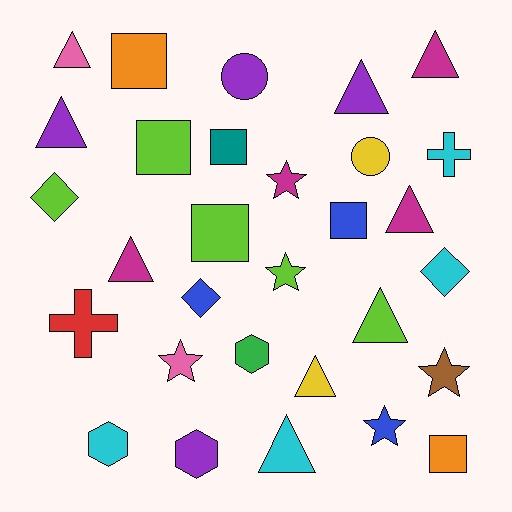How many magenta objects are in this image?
There are 4 magenta objects.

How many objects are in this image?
There are 30 objects.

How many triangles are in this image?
There are 9 triangles.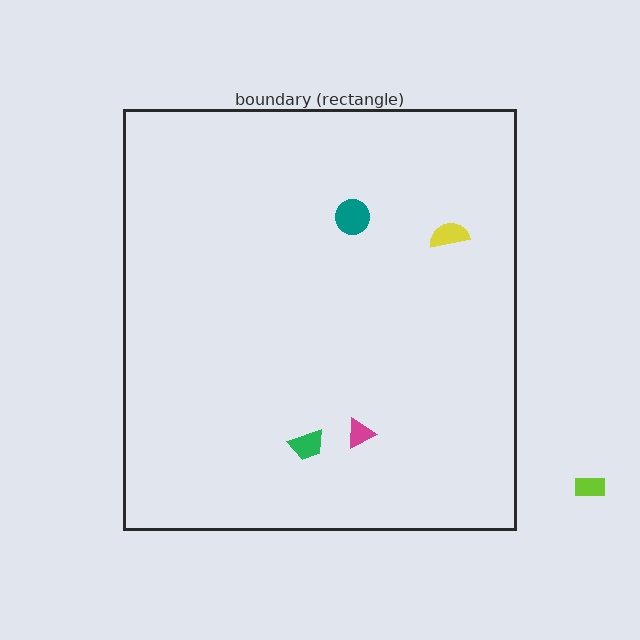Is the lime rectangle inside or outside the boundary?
Outside.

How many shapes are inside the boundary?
4 inside, 1 outside.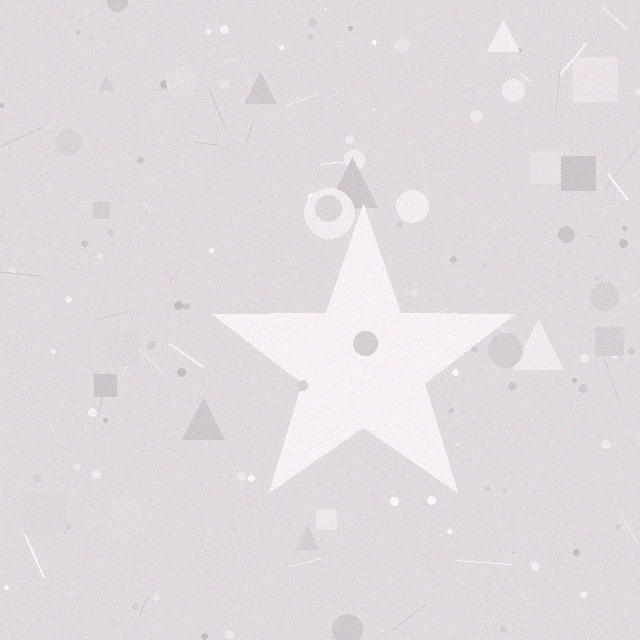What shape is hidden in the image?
A star is hidden in the image.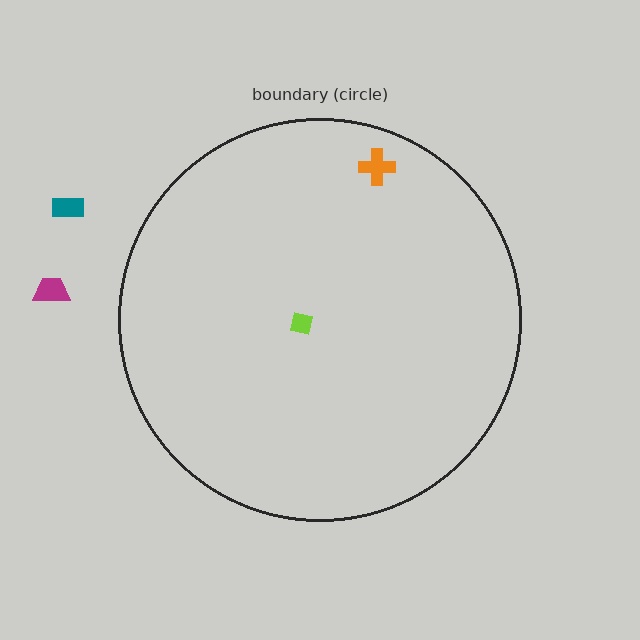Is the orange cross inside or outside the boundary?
Inside.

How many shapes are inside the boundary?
2 inside, 2 outside.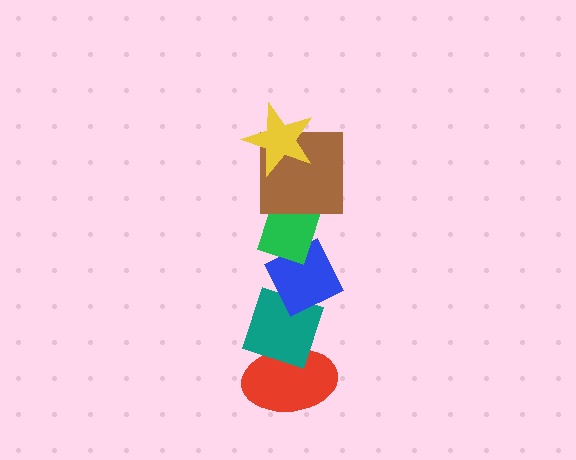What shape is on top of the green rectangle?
The brown square is on top of the green rectangle.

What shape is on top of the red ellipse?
The teal diamond is on top of the red ellipse.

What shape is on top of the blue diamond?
The green rectangle is on top of the blue diamond.